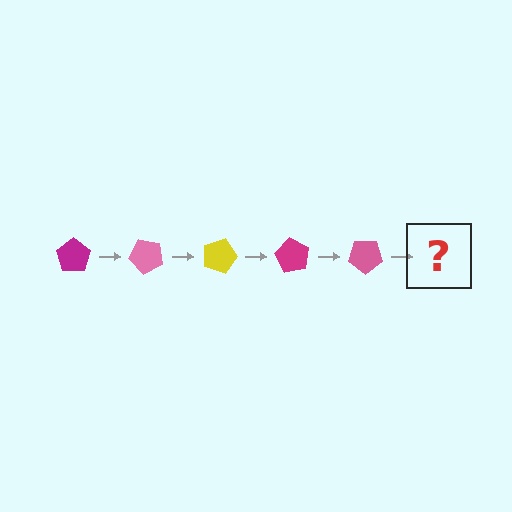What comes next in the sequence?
The next element should be a yellow pentagon, rotated 225 degrees from the start.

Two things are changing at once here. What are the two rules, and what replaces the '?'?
The two rules are that it rotates 45 degrees each step and the color cycles through magenta, pink, and yellow. The '?' should be a yellow pentagon, rotated 225 degrees from the start.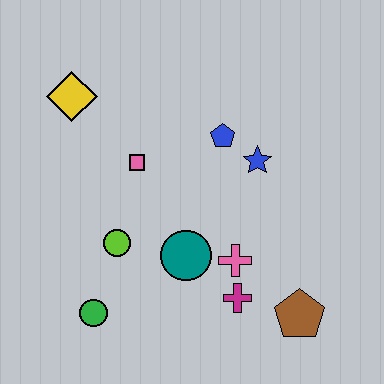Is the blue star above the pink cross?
Yes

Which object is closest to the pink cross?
The magenta cross is closest to the pink cross.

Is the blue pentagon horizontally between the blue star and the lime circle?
Yes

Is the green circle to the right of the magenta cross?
No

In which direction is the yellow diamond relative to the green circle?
The yellow diamond is above the green circle.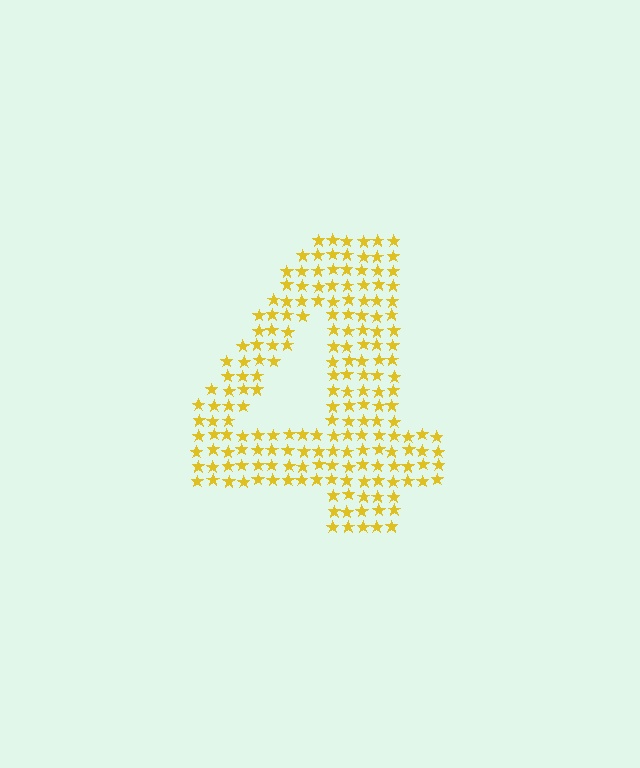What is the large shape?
The large shape is the digit 4.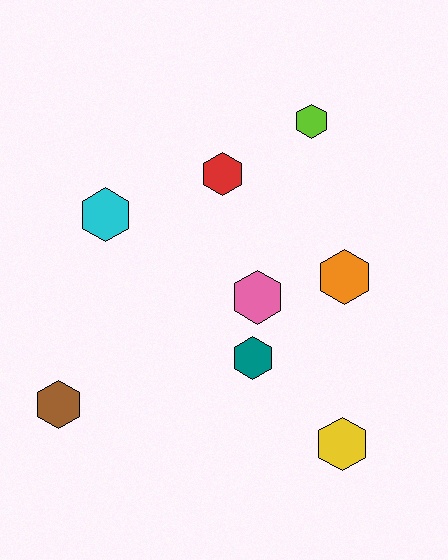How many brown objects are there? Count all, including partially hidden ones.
There is 1 brown object.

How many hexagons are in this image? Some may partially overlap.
There are 8 hexagons.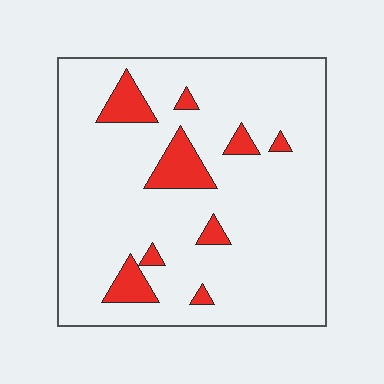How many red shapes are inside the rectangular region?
9.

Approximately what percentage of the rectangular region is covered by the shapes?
Approximately 10%.